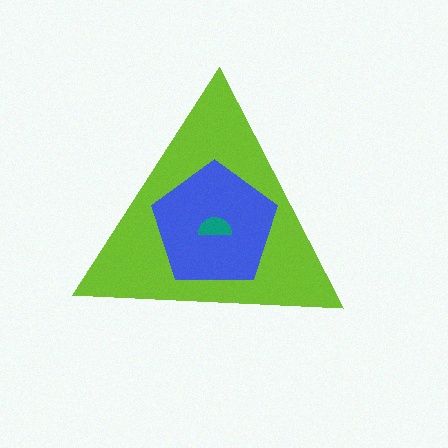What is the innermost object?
The teal semicircle.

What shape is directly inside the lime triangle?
The blue pentagon.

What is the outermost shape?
The lime triangle.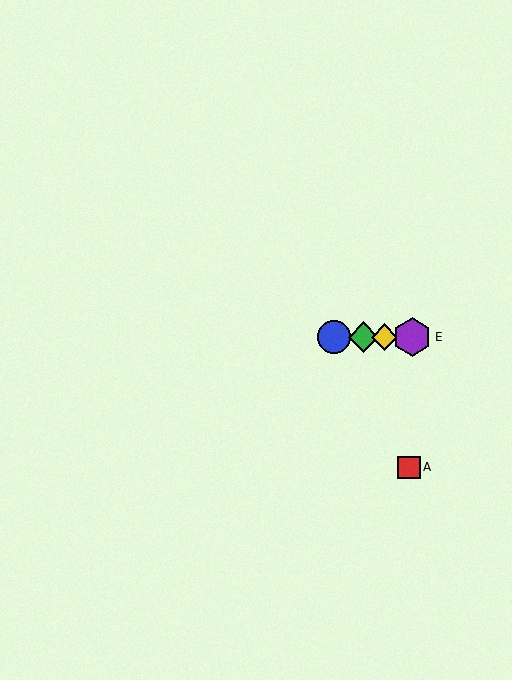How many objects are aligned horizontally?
4 objects (B, C, D, E) are aligned horizontally.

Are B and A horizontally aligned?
No, B is at y≈337 and A is at y≈467.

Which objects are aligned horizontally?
Objects B, C, D, E are aligned horizontally.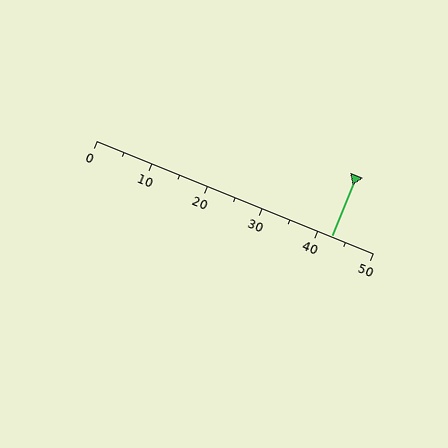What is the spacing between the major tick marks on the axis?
The major ticks are spaced 10 apart.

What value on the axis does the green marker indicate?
The marker indicates approximately 42.5.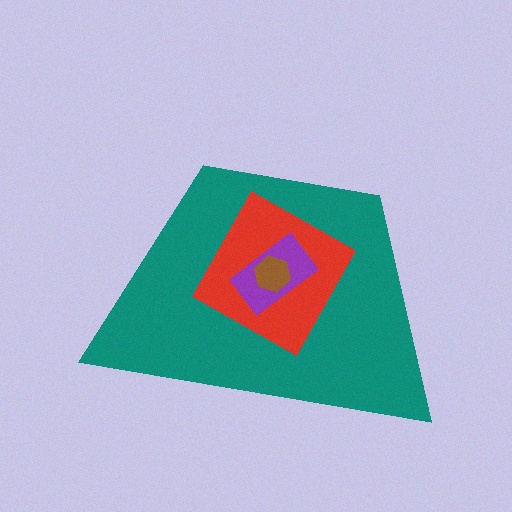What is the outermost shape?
The teal trapezoid.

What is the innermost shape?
The brown hexagon.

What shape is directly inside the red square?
The purple rectangle.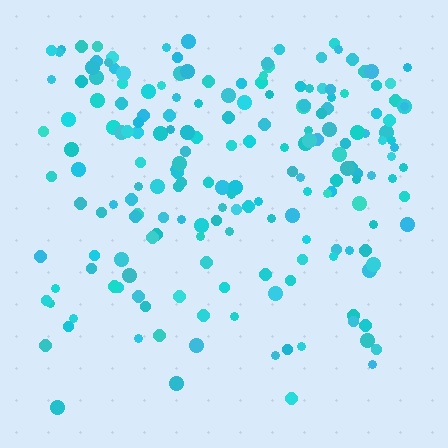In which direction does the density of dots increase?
From bottom to top, with the top side densest.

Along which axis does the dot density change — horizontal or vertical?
Vertical.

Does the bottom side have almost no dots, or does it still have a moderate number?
Still a moderate number, just noticeably fewer than the top.